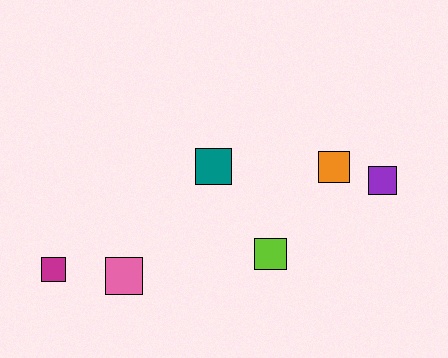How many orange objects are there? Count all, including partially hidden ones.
There is 1 orange object.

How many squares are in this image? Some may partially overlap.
There are 6 squares.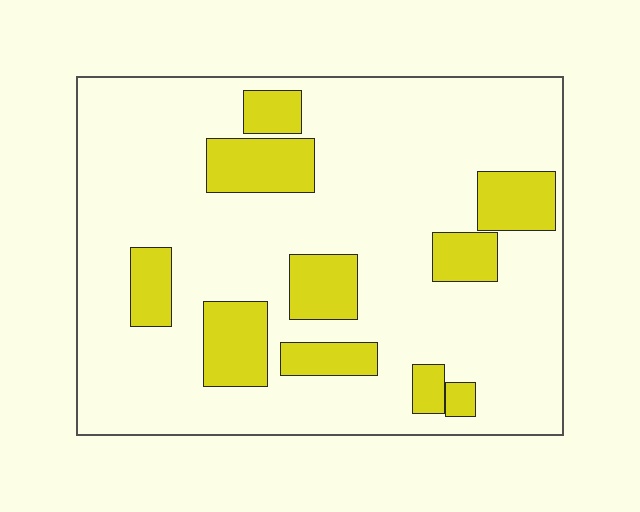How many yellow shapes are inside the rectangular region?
10.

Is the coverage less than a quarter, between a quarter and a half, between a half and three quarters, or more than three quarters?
Less than a quarter.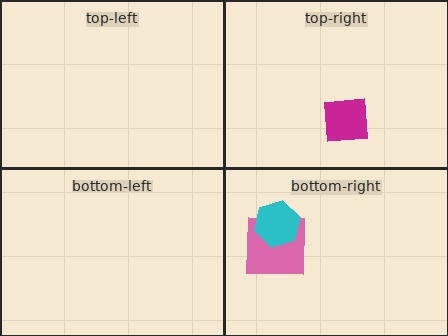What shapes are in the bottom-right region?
The pink square, the cyan hexagon.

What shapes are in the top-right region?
The magenta square.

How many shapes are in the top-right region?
1.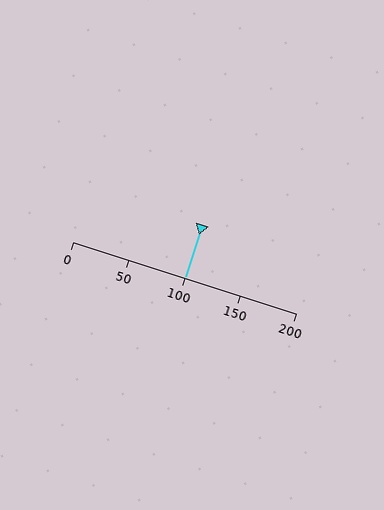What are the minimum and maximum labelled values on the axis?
The axis runs from 0 to 200.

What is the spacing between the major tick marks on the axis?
The major ticks are spaced 50 apart.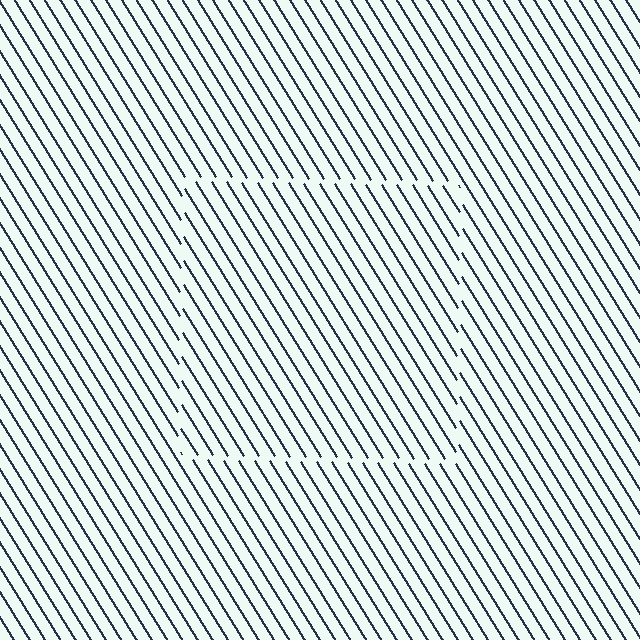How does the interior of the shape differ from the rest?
The interior of the shape contains the same grating, shifted by half a period — the contour is defined by the phase discontinuity where line-ends from the inner and outer gratings abut.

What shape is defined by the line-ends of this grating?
An illusory square. The interior of the shape contains the same grating, shifted by half a period — the contour is defined by the phase discontinuity where line-ends from the inner and outer gratings abut.